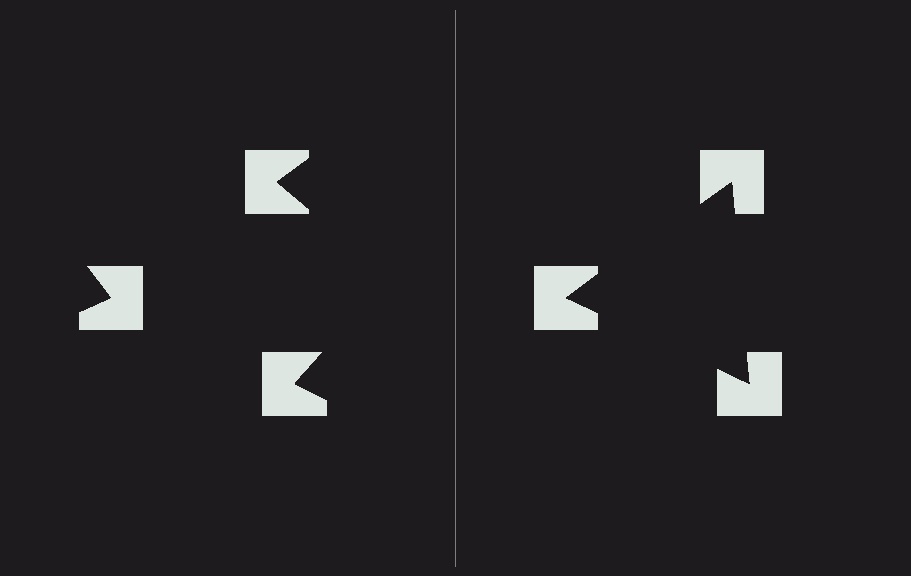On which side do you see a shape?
An illusory triangle appears on the right side. On the left side the wedge cuts are rotated, so no coherent shape forms.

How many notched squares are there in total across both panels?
6 — 3 on each side.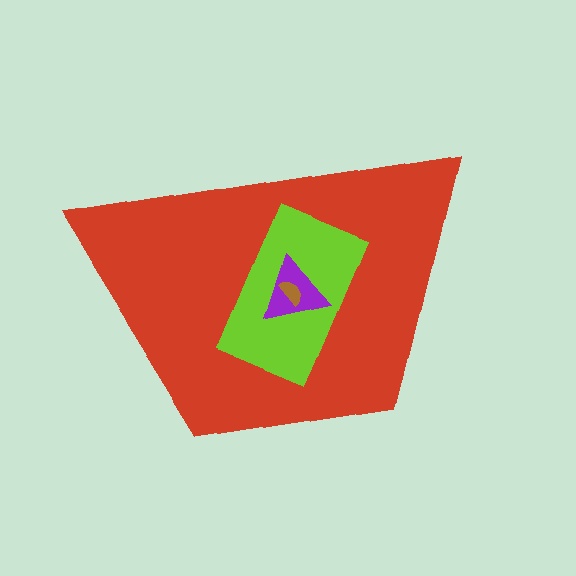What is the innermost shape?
The brown semicircle.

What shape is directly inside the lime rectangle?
The purple triangle.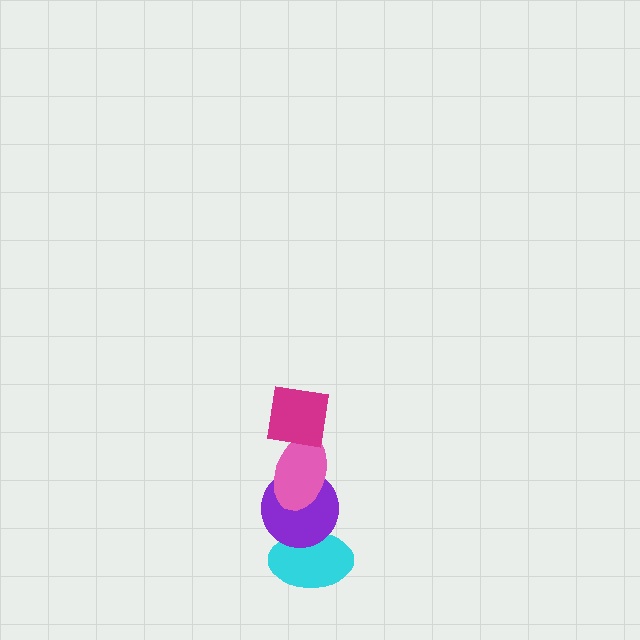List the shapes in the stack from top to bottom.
From top to bottom: the magenta square, the pink ellipse, the purple circle, the cyan ellipse.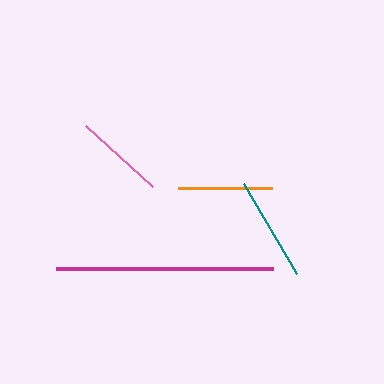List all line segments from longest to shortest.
From longest to shortest: magenta, teal, orange, pink.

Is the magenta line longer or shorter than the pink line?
The magenta line is longer than the pink line.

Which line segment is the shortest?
The pink line is the shortest at approximately 90 pixels.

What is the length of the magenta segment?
The magenta segment is approximately 217 pixels long.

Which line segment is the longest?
The magenta line is the longest at approximately 217 pixels.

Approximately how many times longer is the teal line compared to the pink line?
The teal line is approximately 1.2 times the length of the pink line.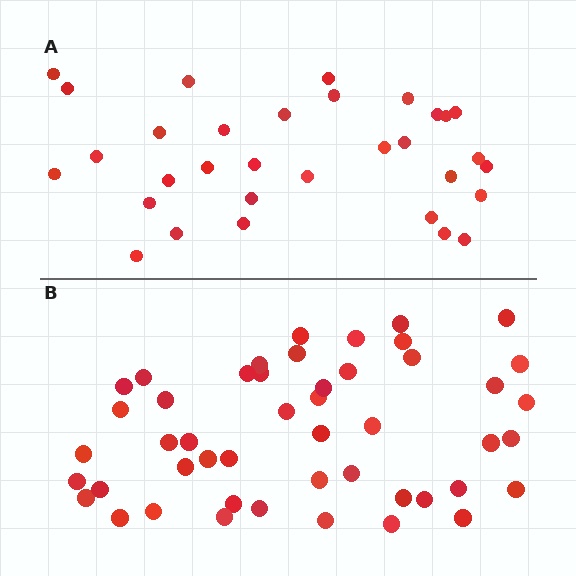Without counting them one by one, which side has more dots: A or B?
Region B (the bottom region) has more dots.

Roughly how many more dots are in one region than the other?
Region B has approximately 15 more dots than region A.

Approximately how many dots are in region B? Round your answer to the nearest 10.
About 50 dots. (The exact count is 48, which rounds to 50.)